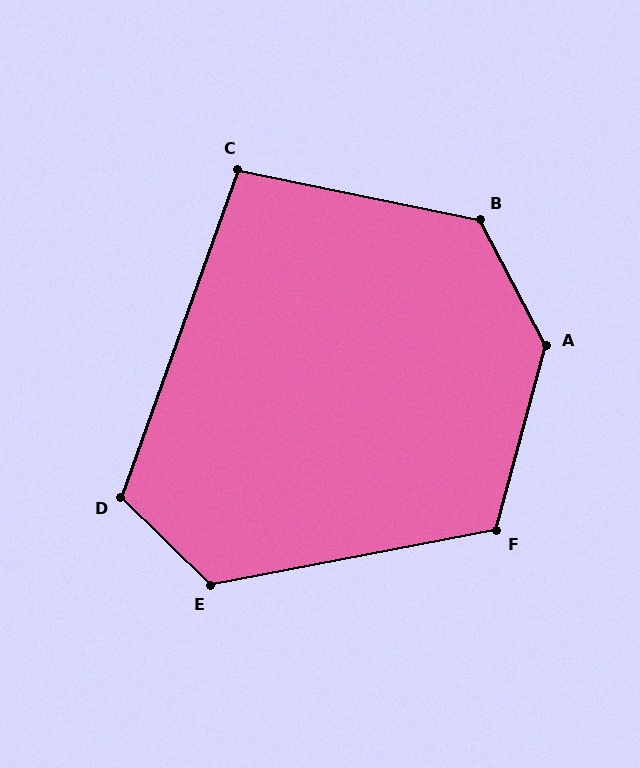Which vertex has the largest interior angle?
A, at approximately 137 degrees.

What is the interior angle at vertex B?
Approximately 129 degrees (obtuse).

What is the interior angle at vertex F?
Approximately 116 degrees (obtuse).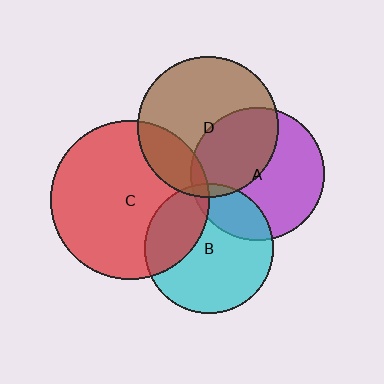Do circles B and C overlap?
Yes.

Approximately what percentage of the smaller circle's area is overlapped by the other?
Approximately 30%.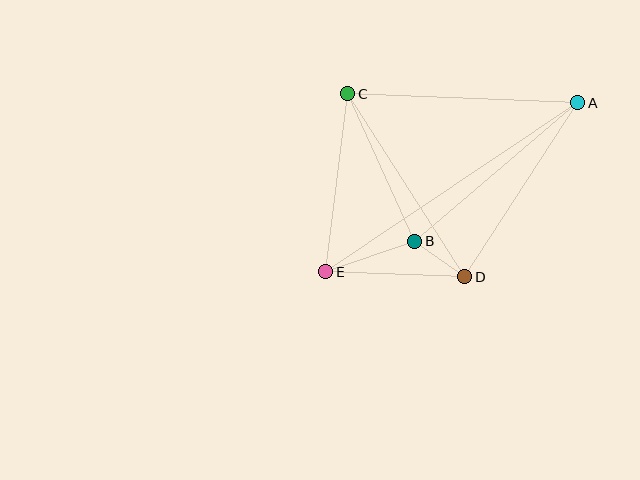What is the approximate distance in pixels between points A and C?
The distance between A and C is approximately 230 pixels.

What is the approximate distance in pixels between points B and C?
The distance between B and C is approximately 162 pixels.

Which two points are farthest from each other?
Points A and E are farthest from each other.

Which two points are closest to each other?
Points B and D are closest to each other.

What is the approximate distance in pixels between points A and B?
The distance between A and B is approximately 214 pixels.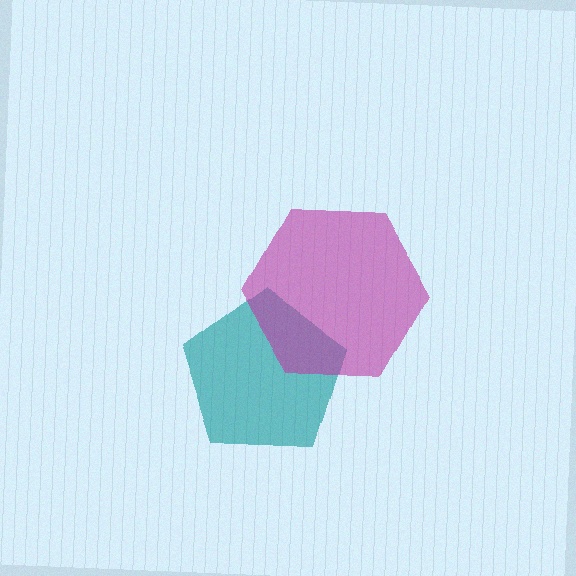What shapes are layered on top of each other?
The layered shapes are: a teal pentagon, a magenta hexagon.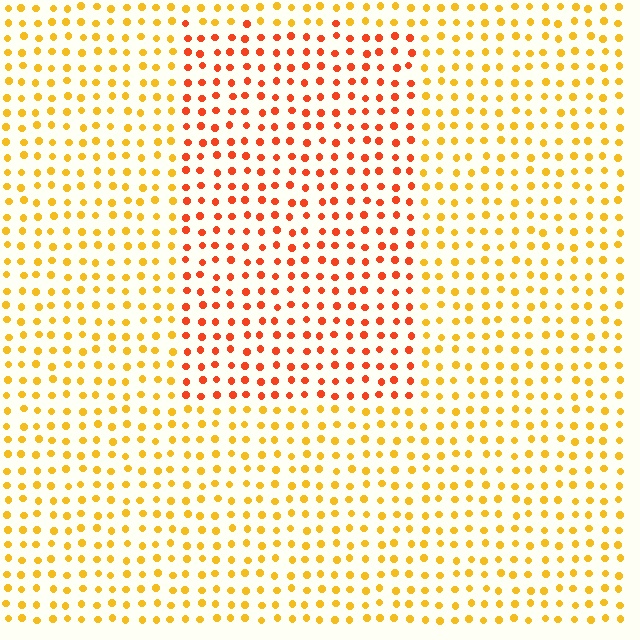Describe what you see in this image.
The image is filled with small yellow elements in a uniform arrangement. A rectangle-shaped region is visible where the elements are tinted to a slightly different hue, forming a subtle color boundary.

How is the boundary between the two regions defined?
The boundary is defined purely by a slight shift in hue (about 35 degrees). Spacing, size, and orientation are identical on both sides.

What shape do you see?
I see a rectangle.